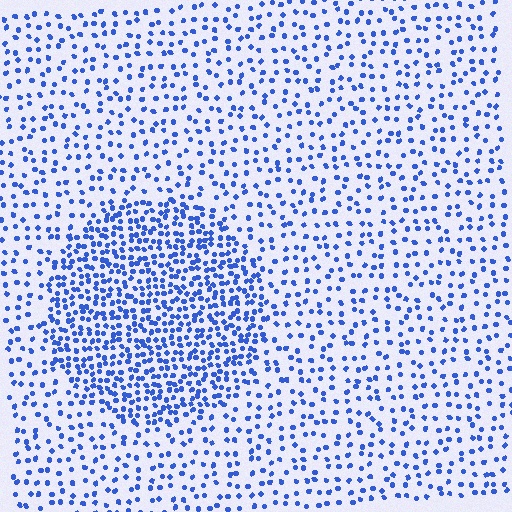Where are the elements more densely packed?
The elements are more densely packed inside the circle boundary.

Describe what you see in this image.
The image contains small blue elements arranged at two different densities. A circle-shaped region is visible where the elements are more densely packed than the surrounding area.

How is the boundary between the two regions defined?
The boundary is defined by a change in element density (approximately 2.2x ratio). All elements are the same color, size, and shape.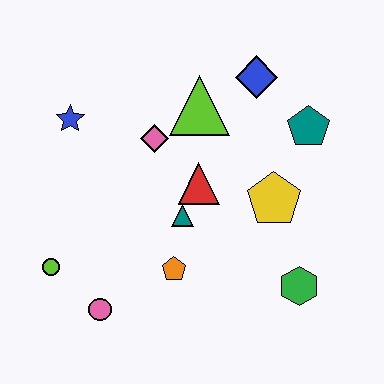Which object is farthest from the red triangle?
The lime circle is farthest from the red triangle.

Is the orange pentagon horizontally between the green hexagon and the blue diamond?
No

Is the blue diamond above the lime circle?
Yes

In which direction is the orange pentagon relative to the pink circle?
The orange pentagon is to the right of the pink circle.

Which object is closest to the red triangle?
The teal triangle is closest to the red triangle.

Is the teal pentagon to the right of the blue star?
Yes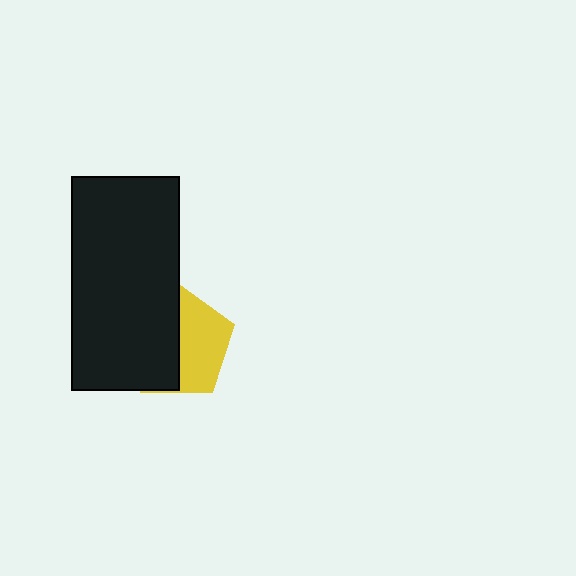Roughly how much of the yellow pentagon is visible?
About half of it is visible (roughly 47%).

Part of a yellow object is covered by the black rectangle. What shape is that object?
It is a pentagon.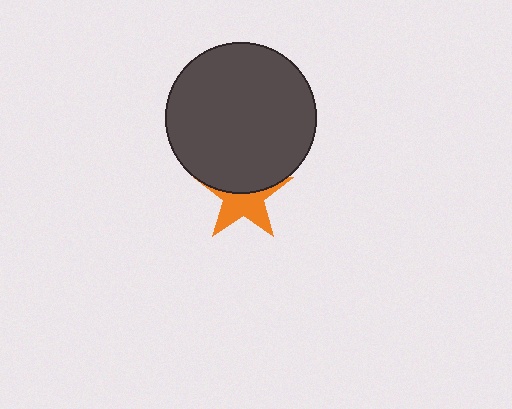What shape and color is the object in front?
The object in front is a dark gray circle.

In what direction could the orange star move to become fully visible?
The orange star could move down. That would shift it out from behind the dark gray circle entirely.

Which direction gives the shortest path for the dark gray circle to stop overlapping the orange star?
Moving up gives the shortest separation.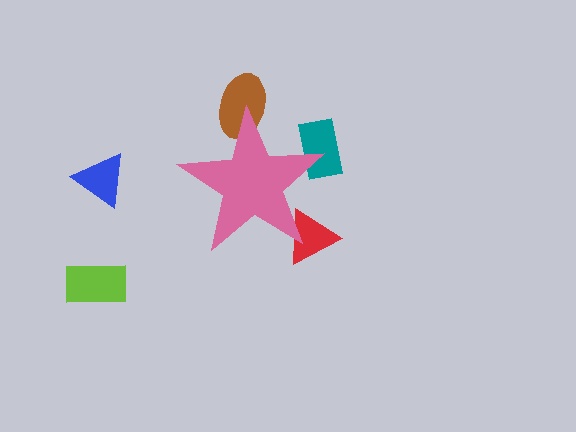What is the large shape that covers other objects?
A pink star.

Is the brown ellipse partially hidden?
Yes, the brown ellipse is partially hidden behind the pink star.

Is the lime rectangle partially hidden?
No, the lime rectangle is fully visible.